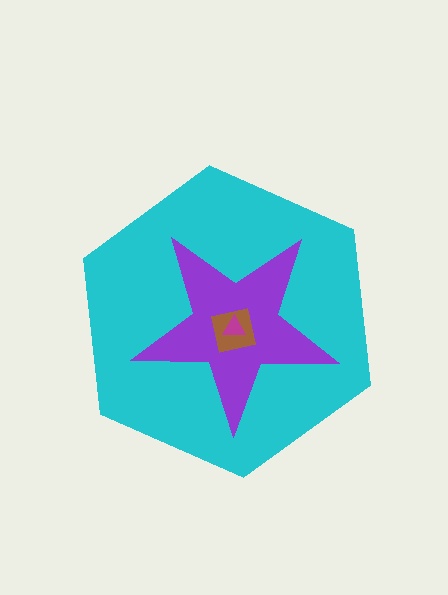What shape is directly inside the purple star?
The brown square.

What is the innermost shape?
The magenta triangle.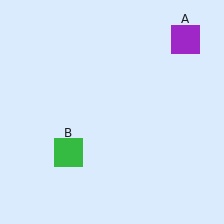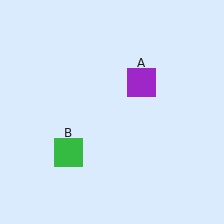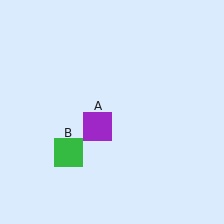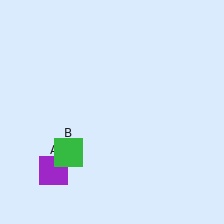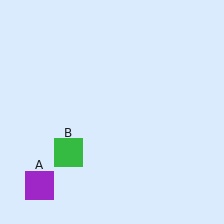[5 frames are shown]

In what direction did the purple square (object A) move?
The purple square (object A) moved down and to the left.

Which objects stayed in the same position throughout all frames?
Green square (object B) remained stationary.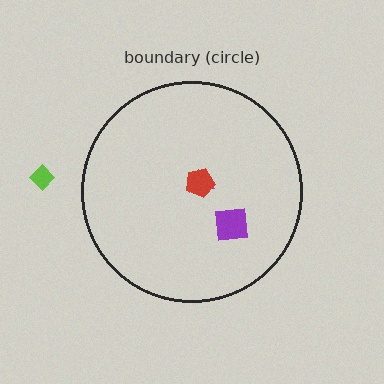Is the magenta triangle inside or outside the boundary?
Inside.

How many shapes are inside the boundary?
3 inside, 1 outside.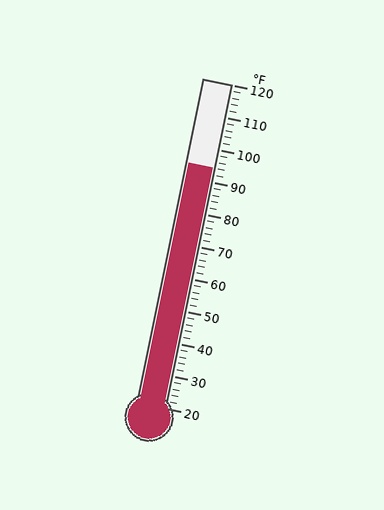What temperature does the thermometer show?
The thermometer shows approximately 94°F.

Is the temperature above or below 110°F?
The temperature is below 110°F.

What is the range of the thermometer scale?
The thermometer scale ranges from 20°F to 120°F.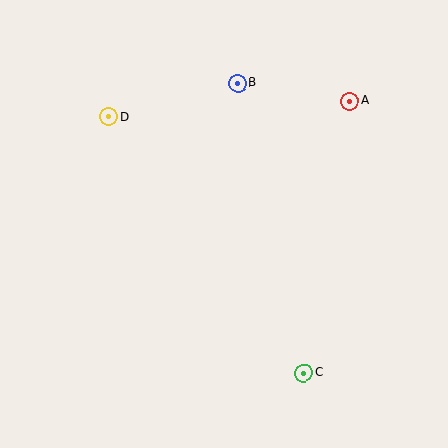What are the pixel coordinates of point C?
Point C is at (304, 373).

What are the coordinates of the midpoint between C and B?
The midpoint between C and B is at (271, 228).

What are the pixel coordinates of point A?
Point A is at (349, 101).